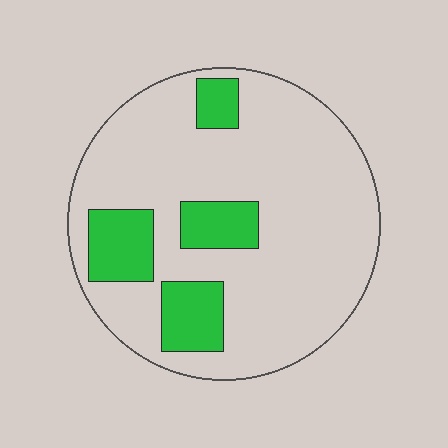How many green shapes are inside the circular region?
4.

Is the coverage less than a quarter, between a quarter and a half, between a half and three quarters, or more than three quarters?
Less than a quarter.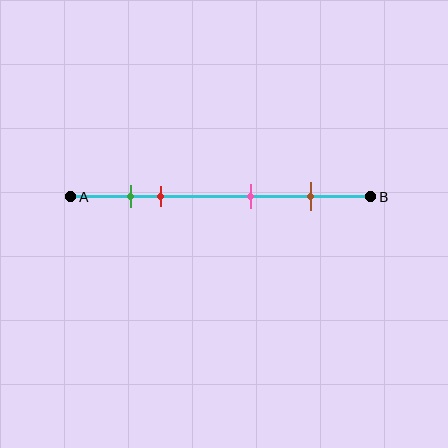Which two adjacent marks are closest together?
The green and red marks are the closest adjacent pair.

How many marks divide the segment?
There are 4 marks dividing the segment.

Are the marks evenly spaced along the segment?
No, the marks are not evenly spaced.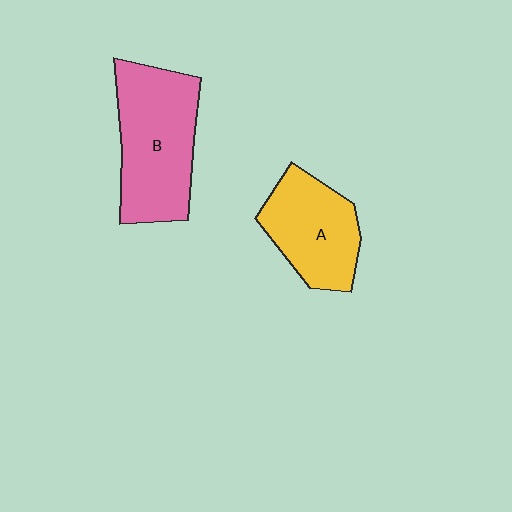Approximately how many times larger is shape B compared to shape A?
Approximately 1.3 times.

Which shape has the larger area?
Shape B (pink).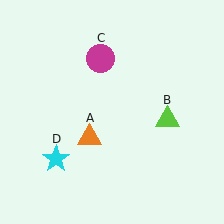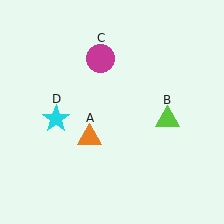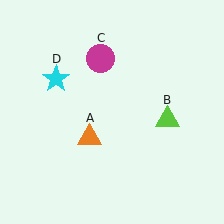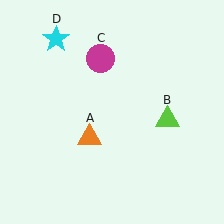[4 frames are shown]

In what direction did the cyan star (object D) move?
The cyan star (object D) moved up.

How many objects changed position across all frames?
1 object changed position: cyan star (object D).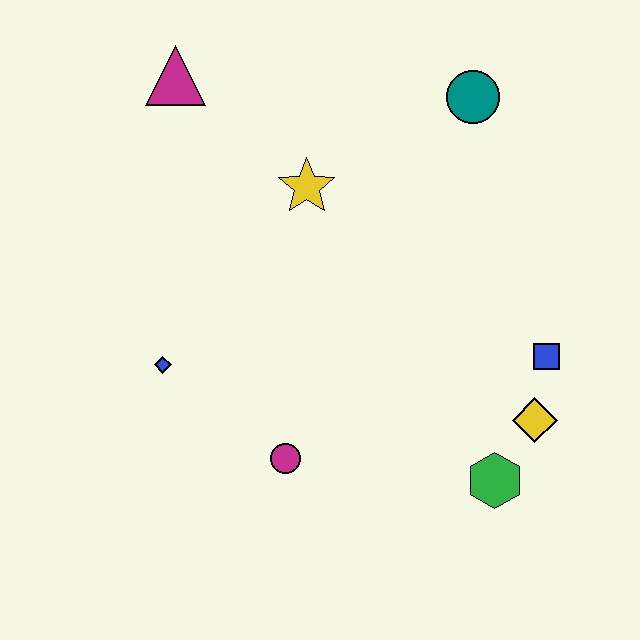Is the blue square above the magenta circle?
Yes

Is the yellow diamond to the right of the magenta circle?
Yes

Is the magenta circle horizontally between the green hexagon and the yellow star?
No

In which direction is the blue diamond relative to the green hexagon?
The blue diamond is to the left of the green hexagon.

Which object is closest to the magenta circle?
The blue diamond is closest to the magenta circle.